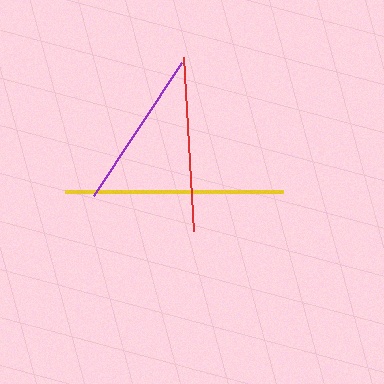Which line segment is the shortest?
The purple line is the shortest at approximately 159 pixels.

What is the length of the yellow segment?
The yellow segment is approximately 218 pixels long.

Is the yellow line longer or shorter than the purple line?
The yellow line is longer than the purple line.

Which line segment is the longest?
The yellow line is the longest at approximately 218 pixels.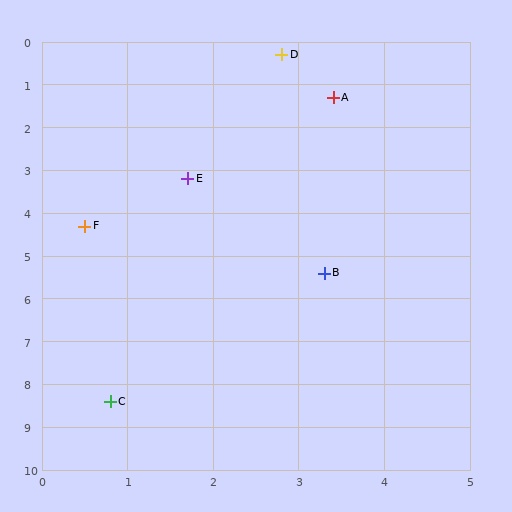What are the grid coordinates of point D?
Point D is at approximately (2.8, 0.3).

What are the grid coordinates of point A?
Point A is at approximately (3.4, 1.3).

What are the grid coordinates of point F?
Point F is at approximately (0.5, 4.3).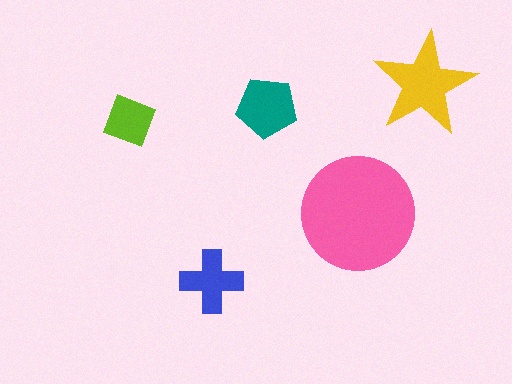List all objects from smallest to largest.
The lime diamond, the blue cross, the teal pentagon, the yellow star, the pink circle.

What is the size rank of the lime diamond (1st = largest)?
5th.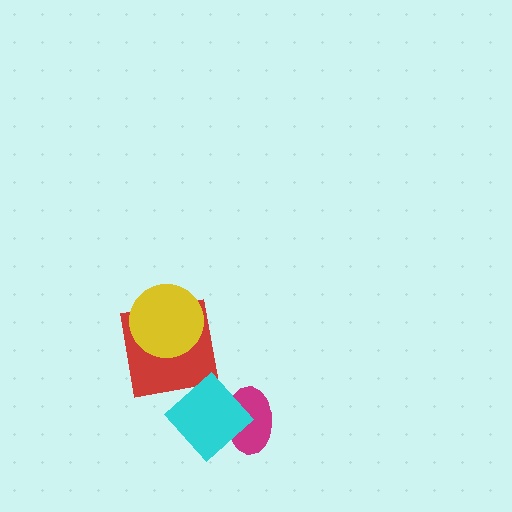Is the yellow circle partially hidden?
No, no other shape covers it.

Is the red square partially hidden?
Yes, it is partially covered by another shape.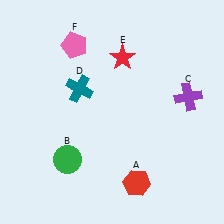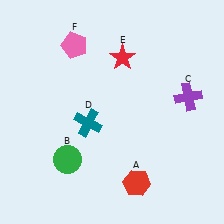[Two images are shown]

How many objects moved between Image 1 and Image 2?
1 object moved between the two images.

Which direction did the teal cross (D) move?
The teal cross (D) moved down.